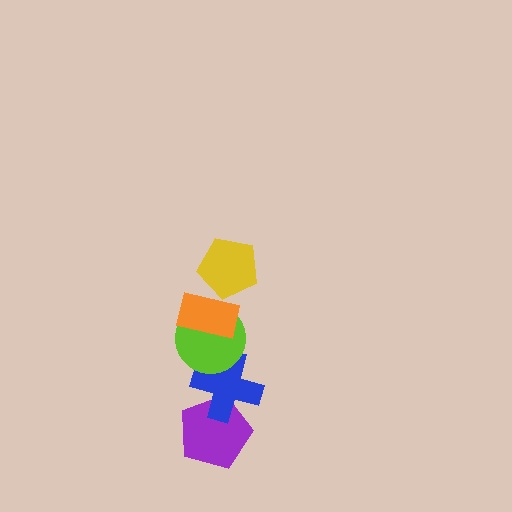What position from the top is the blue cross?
The blue cross is 4th from the top.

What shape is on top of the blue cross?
The lime circle is on top of the blue cross.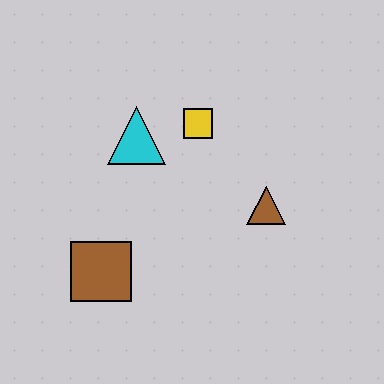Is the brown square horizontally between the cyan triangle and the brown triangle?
No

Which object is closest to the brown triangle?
The yellow square is closest to the brown triangle.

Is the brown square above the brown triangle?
No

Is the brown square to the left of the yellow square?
Yes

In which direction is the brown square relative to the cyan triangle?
The brown square is below the cyan triangle.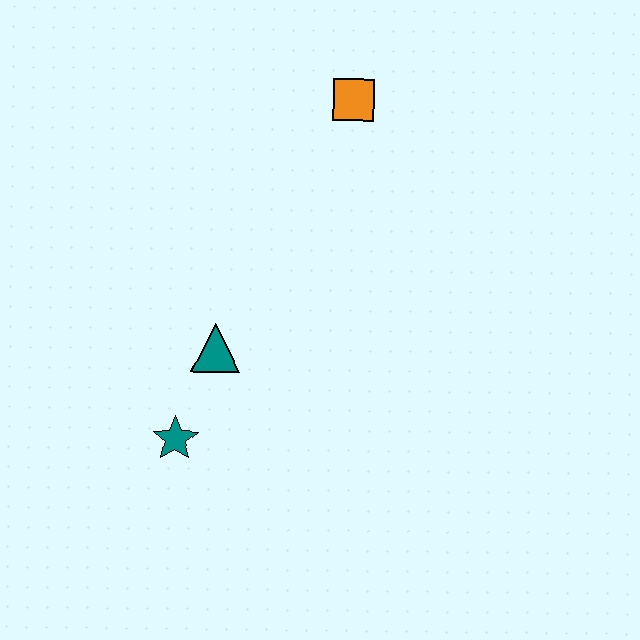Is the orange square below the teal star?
No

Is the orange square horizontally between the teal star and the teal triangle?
No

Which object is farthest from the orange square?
The teal star is farthest from the orange square.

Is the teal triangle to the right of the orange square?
No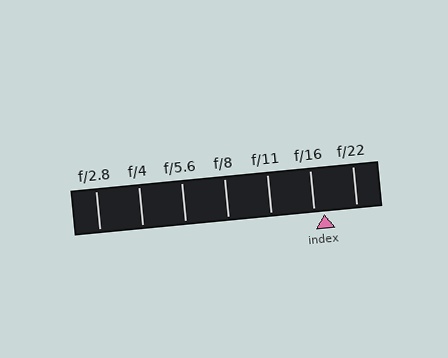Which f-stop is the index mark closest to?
The index mark is closest to f/16.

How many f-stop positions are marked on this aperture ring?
There are 7 f-stop positions marked.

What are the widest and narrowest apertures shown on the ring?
The widest aperture shown is f/2.8 and the narrowest is f/22.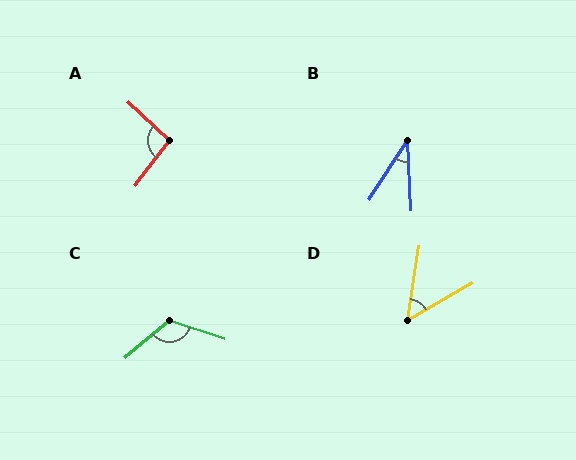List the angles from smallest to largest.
B (36°), D (51°), A (95°), C (122°).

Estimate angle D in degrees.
Approximately 51 degrees.